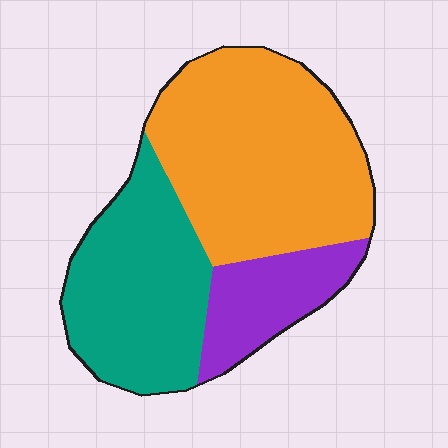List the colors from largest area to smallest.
From largest to smallest: orange, teal, purple.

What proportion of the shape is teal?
Teal takes up about one third (1/3) of the shape.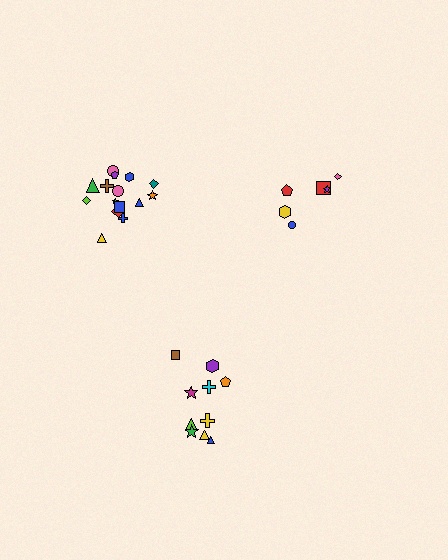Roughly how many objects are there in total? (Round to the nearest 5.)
Roughly 30 objects in total.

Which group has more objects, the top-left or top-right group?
The top-left group.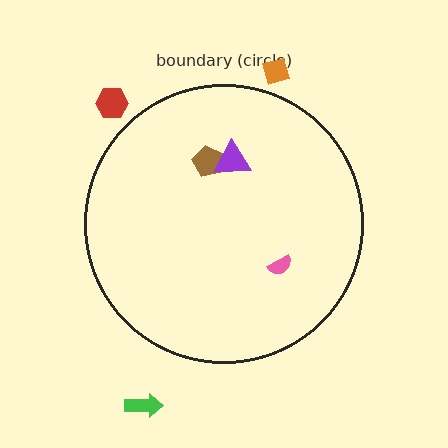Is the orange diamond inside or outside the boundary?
Outside.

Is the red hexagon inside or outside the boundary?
Outside.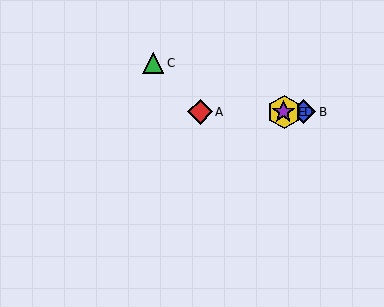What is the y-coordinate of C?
Object C is at y≈63.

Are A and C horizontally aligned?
No, A is at y≈112 and C is at y≈63.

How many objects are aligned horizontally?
4 objects (A, B, D, E) are aligned horizontally.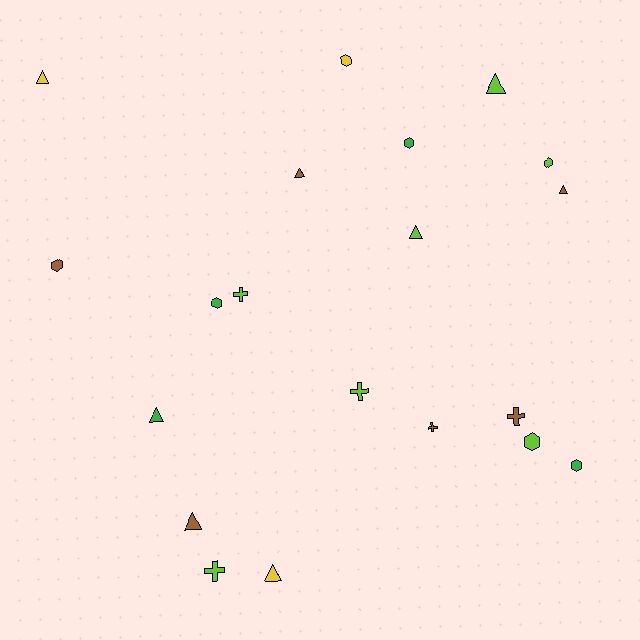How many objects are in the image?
There are 20 objects.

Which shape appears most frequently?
Triangle, with 8 objects.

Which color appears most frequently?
Lime, with 7 objects.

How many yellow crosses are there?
There are no yellow crosses.